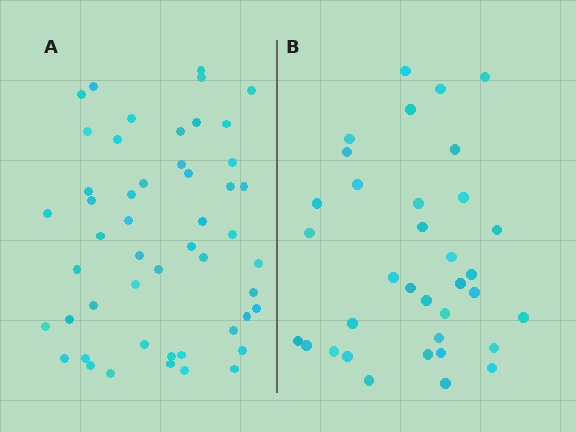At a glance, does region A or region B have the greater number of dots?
Region A (the left region) has more dots.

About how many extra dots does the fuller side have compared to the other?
Region A has approximately 15 more dots than region B.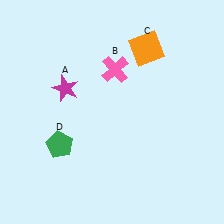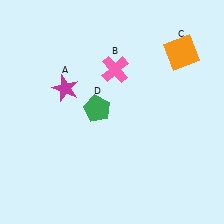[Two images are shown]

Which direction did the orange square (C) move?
The orange square (C) moved right.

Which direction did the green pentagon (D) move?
The green pentagon (D) moved right.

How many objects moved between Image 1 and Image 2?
2 objects moved between the two images.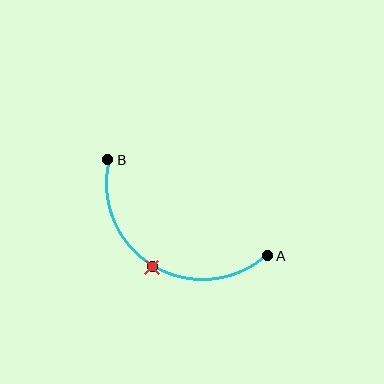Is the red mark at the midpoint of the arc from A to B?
Yes. The red mark lies on the arc at equal arc-length from both A and B — it is the arc midpoint.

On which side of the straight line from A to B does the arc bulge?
The arc bulges below the straight line connecting A and B.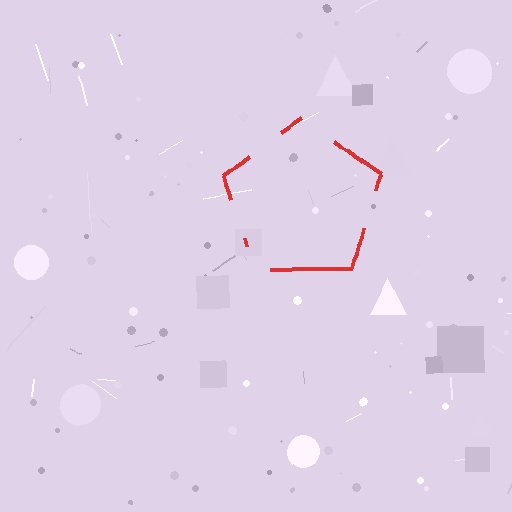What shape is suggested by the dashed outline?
The dashed outline suggests a pentagon.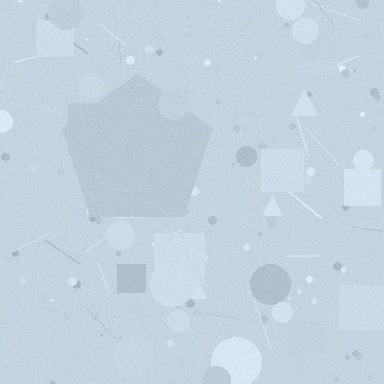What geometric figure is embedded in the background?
A pentagon is embedded in the background.